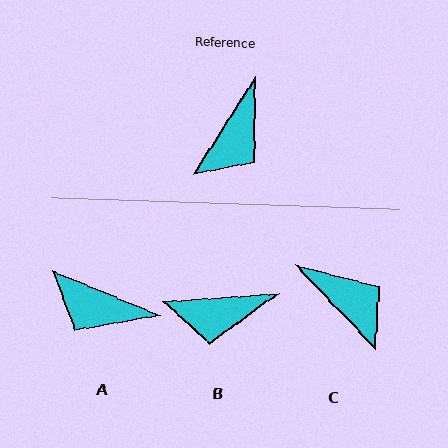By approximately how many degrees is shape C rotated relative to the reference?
Approximately 76 degrees counter-clockwise.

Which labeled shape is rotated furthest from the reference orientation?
A, about 80 degrees away.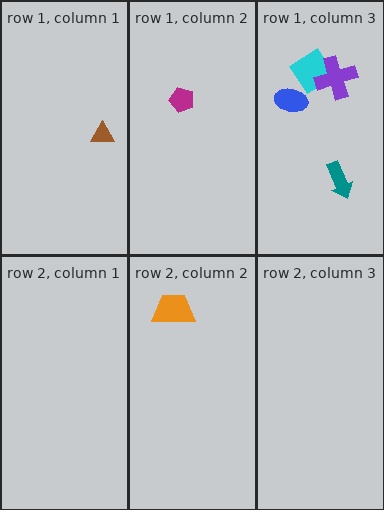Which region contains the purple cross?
The row 1, column 3 region.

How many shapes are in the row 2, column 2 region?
1.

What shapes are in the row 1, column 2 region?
The magenta pentagon.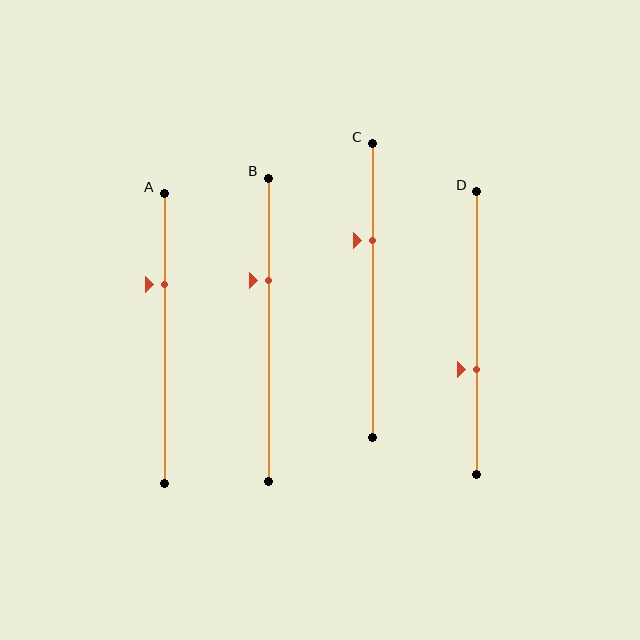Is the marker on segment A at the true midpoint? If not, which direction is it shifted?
No, the marker on segment A is shifted upward by about 19% of the segment length.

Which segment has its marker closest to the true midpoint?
Segment D has its marker closest to the true midpoint.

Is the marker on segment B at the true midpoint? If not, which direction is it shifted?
No, the marker on segment B is shifted upward by about 16% of the segment length.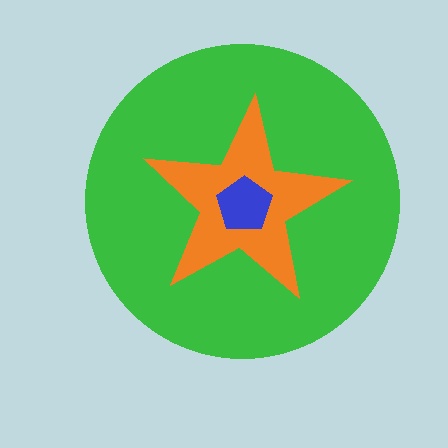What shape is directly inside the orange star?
The blue pentagon.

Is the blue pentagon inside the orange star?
Yes.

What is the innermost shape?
The blue pentagon.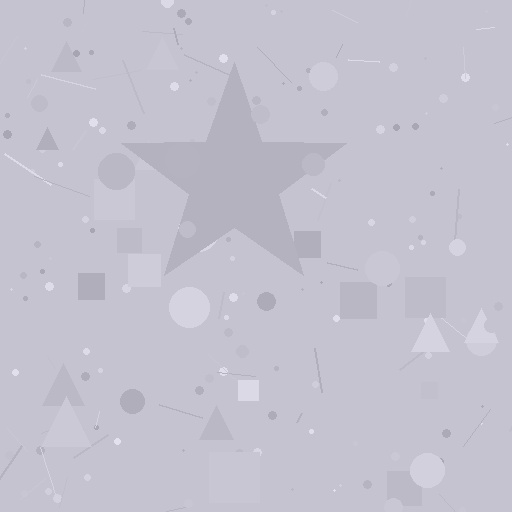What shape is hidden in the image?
A star is hidden in the image.